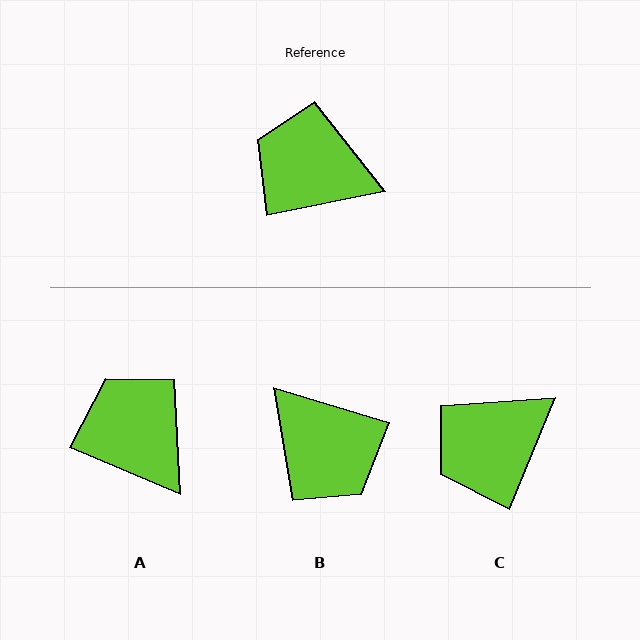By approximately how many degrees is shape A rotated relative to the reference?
Approximately 35 degrees clockwise.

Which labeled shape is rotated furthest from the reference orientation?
B, about 151 degrees away.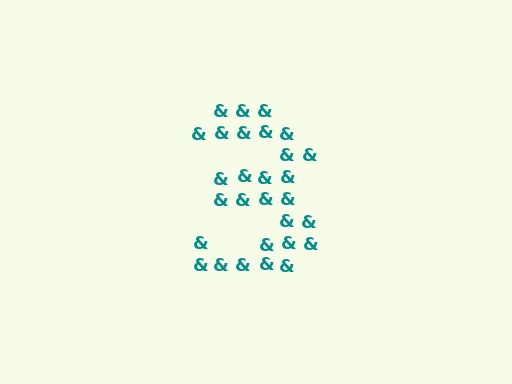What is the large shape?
The large shape is the digit 3.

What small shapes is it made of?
It is made of small ampersands.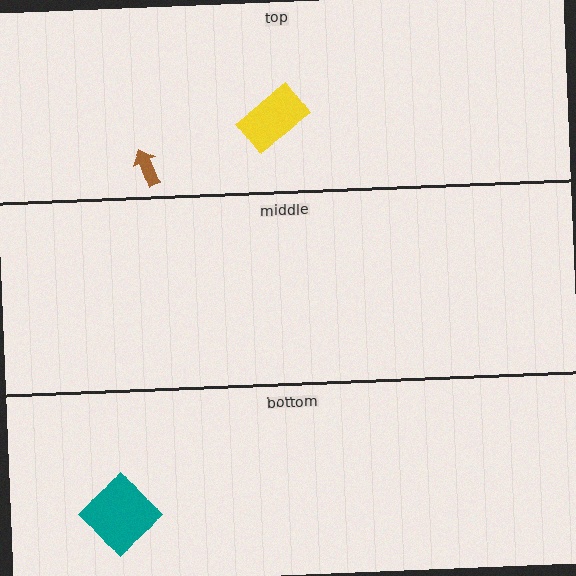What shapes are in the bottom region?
The teal diamond.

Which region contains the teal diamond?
The bottom region.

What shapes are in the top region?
The brown arrow, the yellow rectangle.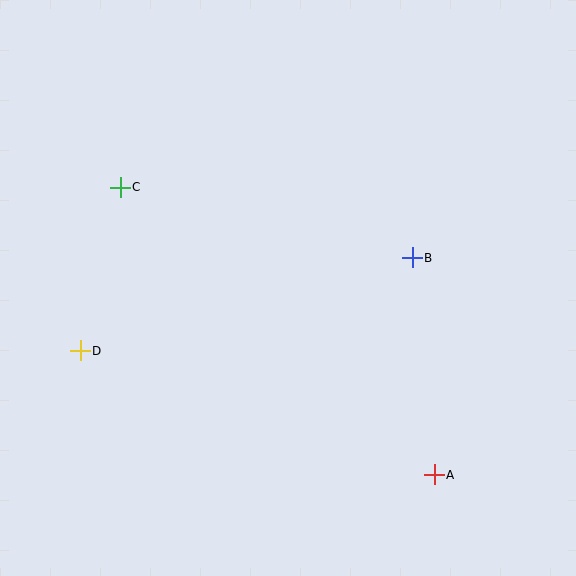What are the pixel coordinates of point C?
Point C is at (120, 187).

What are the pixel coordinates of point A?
Point A is at (434, 475).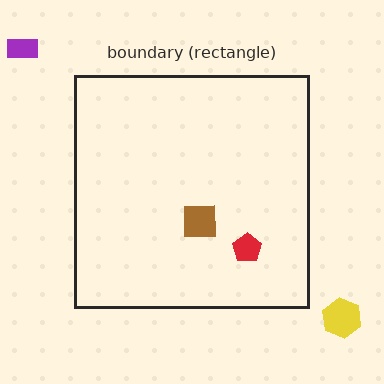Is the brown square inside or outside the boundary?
Inside.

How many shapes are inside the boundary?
2 inside, 2 outside.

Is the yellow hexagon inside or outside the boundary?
Outside.